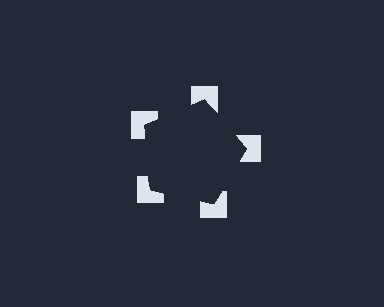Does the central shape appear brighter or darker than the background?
It typically appears slightly darker than the background, even though no actual brightness change is drawn.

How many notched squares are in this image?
There are 5 — one at each vertex of the illusory pentagon.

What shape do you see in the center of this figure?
An illusory pentagon — its edges are inferred from the aligned wedge cuts in the notched squares, not physically drawn.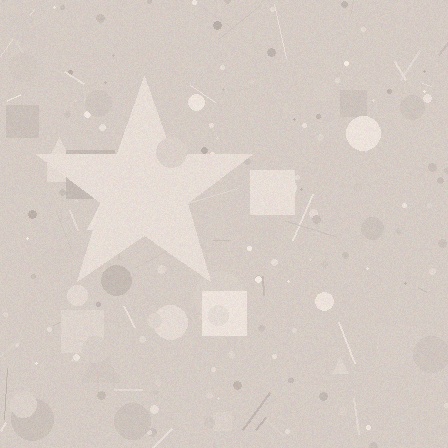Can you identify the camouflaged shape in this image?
The camouflaged shape is a star.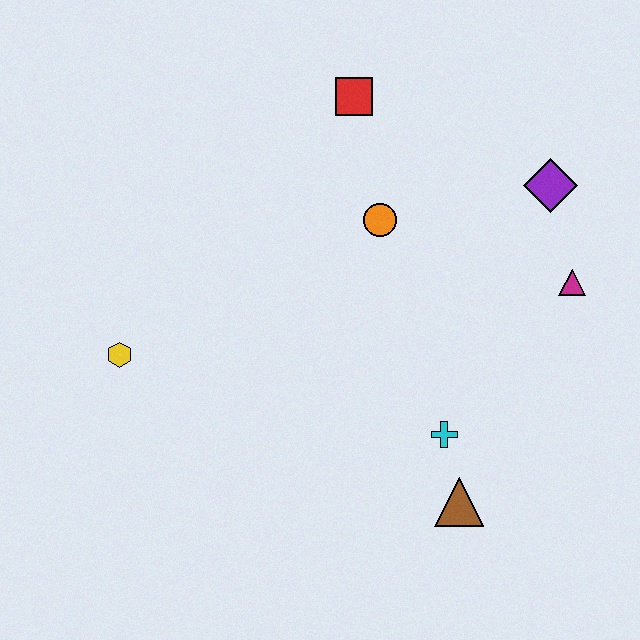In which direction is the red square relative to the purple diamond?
The red square is to the left of the purple diamond.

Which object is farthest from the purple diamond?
The yellow hexagon is farthest from the purple diamond.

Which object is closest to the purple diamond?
The magenta triangle is closest to the purple diamond.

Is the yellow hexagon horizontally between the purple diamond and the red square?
No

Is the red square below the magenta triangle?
No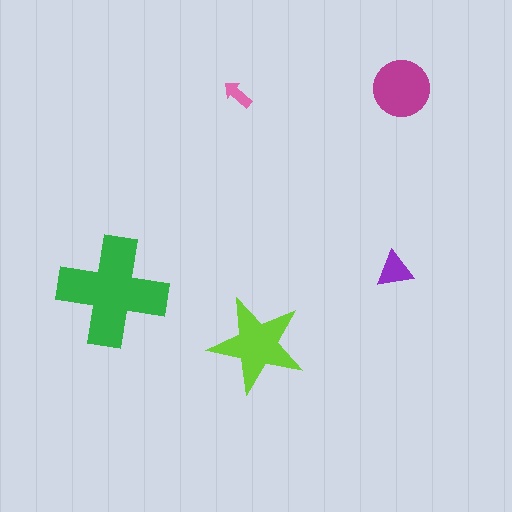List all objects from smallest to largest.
The pink arrow, the purple triangle, the magenta circle, the lime star, the green cross.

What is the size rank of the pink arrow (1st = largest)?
5th.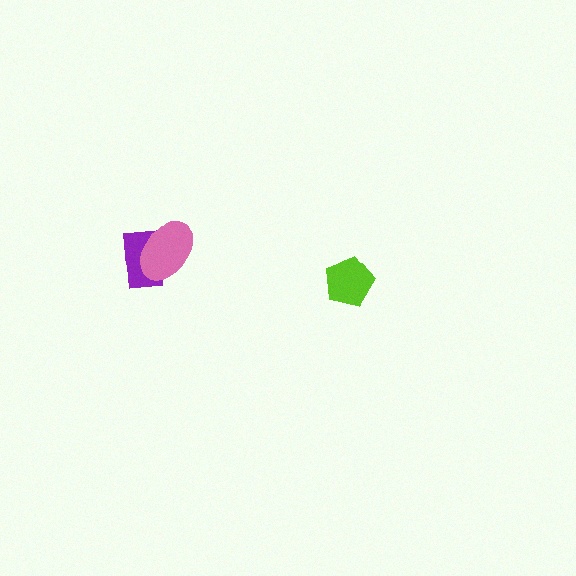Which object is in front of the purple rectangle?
The pink ellipse is in front of the purple rectangle.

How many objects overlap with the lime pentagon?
0 objects overlap with the lime pentagon.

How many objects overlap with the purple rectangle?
1 object overlaps with the purple rectangle.